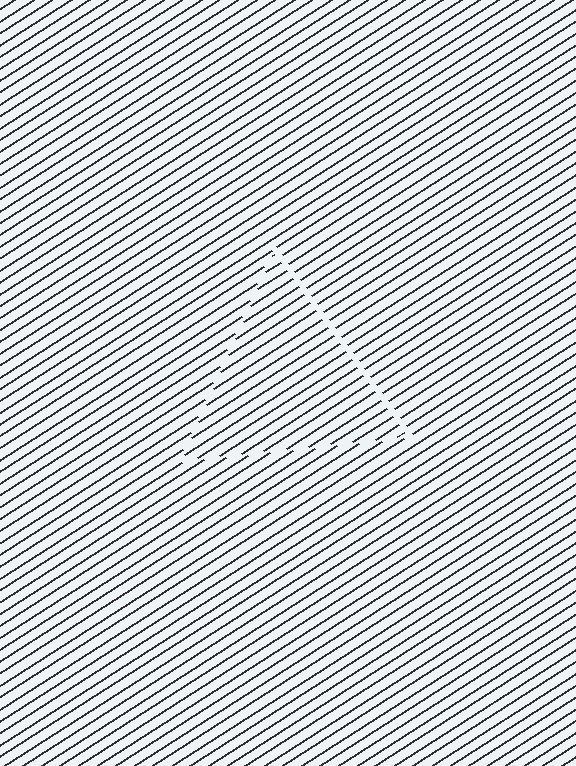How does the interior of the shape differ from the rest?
The interior of the shape contains the same grating, shifted by half a period — the contour is defined by the phase discontinuity where line-ends from the inner and outer gratings abut.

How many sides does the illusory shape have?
3 sides — the line-ends trace a triangle.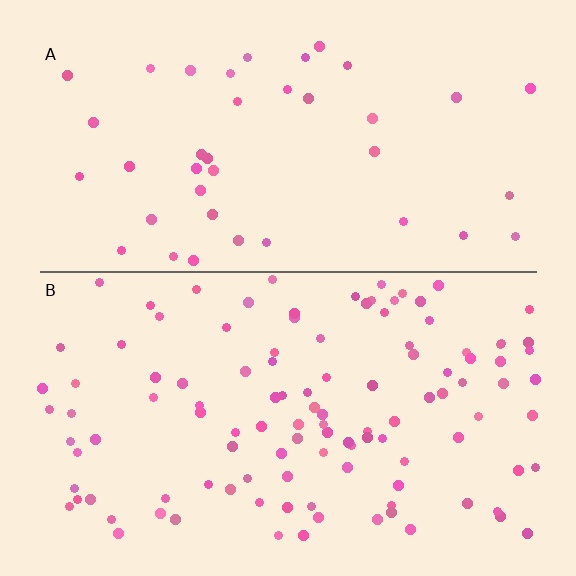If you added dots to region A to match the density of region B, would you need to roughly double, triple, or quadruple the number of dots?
Approximately triple.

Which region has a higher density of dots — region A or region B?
B (the bottom).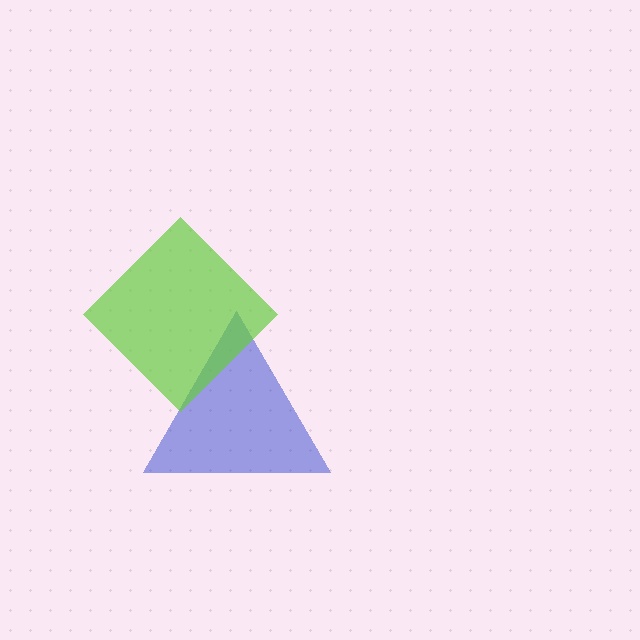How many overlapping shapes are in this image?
There are 2 overlapping shapes in the image.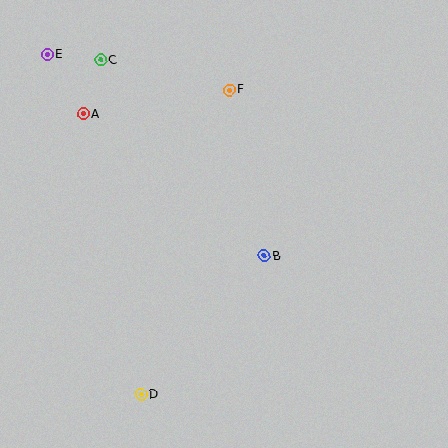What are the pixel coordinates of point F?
Point F is at (229, 90).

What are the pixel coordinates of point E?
Point E is at (48, 55).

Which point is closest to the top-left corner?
Point E is closest to the top-left corner.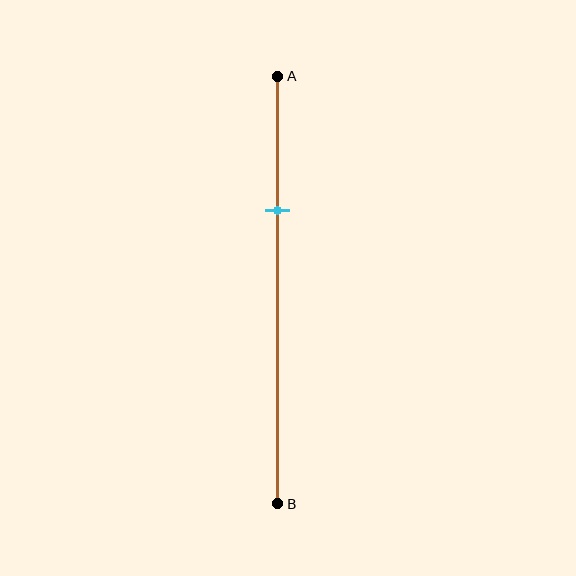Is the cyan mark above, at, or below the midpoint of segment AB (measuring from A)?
The cyan mark is above the midpoint of segment AB.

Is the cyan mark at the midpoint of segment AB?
No, the mark is at about 30% from A, not at the 50% midpoint.